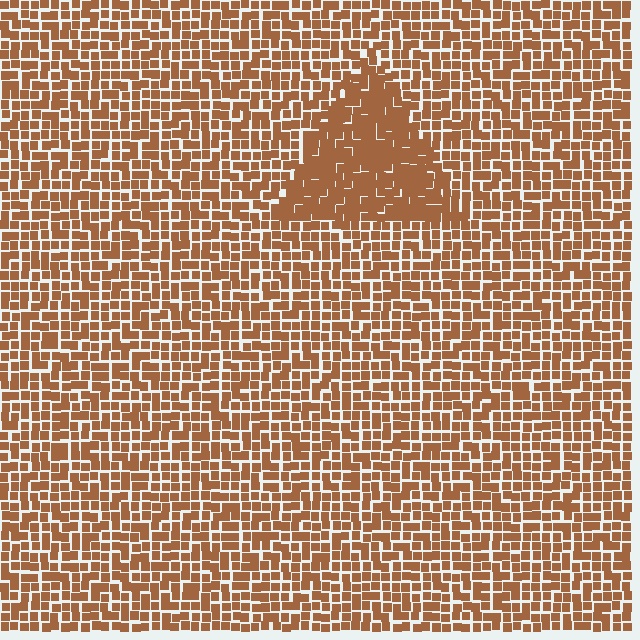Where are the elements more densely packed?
The elements are more densely packed inside the triangle boundary.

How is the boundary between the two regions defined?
The boundary is defined by a change in element density (approximately 1.5x ratio). All elements are the same color, size, and shape.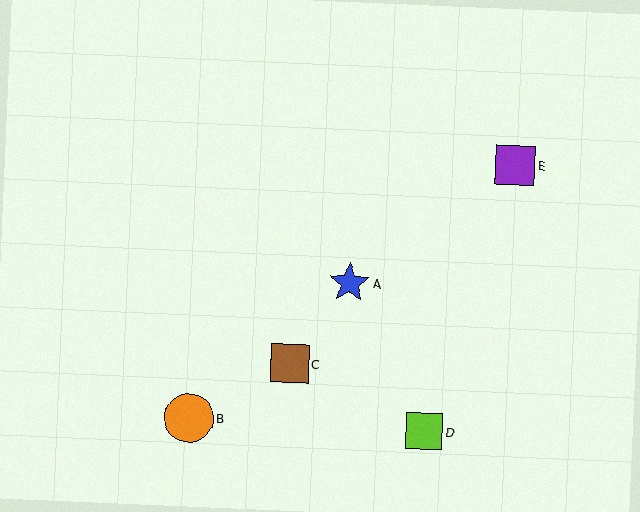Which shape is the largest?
The orange circle (labeled B) is the largest.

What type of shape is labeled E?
Shape E is a purple square.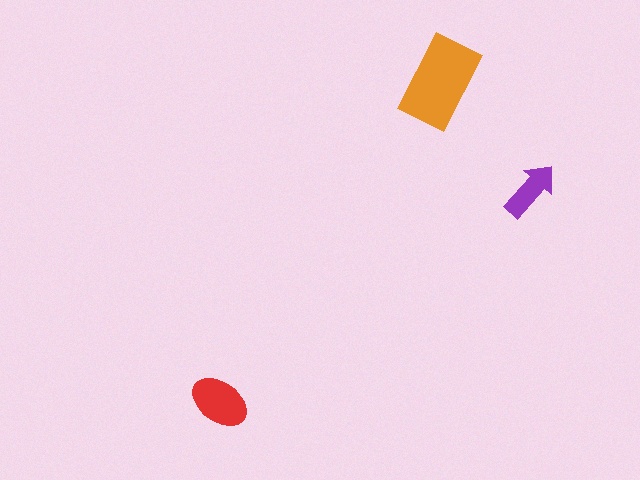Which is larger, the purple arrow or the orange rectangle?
The orange rectangle.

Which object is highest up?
The orange rectangle is topmost.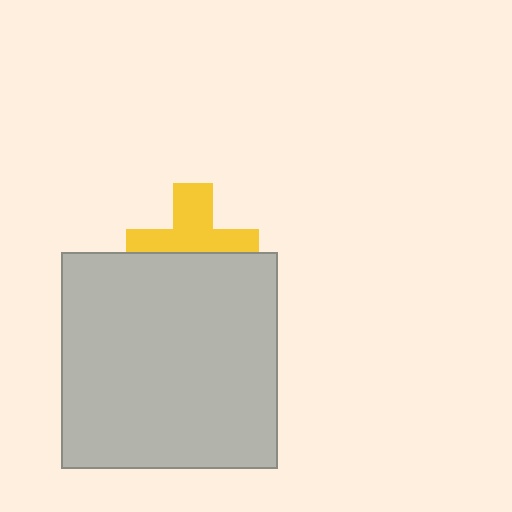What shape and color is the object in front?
The object in front is a light gray square.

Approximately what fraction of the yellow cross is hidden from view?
Roughly 47% of the yellow cross is hidden behind the light gray square.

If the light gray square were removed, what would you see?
You would see the complete yellow cross.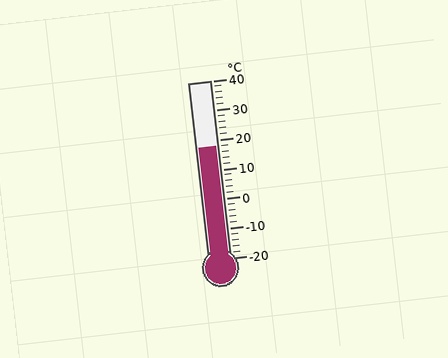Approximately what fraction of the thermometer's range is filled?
The thermometer is filled to approximately 65% of its range.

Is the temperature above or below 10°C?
The temperature is above 10°C.